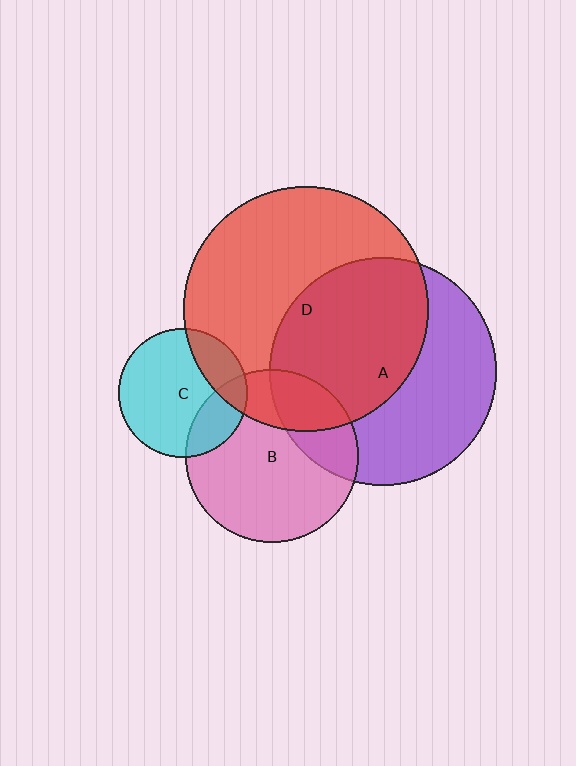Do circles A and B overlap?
Yes.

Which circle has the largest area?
Circle D (red).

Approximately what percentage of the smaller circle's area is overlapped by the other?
Approximately 25%.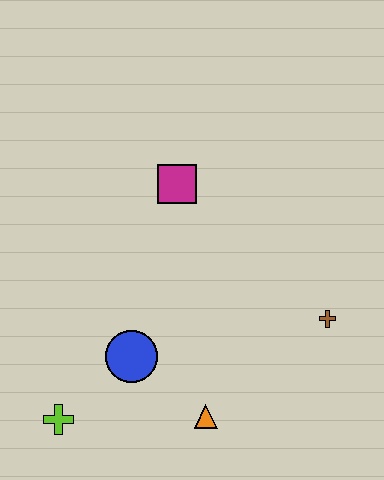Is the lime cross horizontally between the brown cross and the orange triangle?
No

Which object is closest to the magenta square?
The blue circle is closest to the magenta square.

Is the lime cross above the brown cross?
No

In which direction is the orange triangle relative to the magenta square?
The orange triangle is below the magenta square.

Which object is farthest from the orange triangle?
The magenta square is farthest from the orange triangle.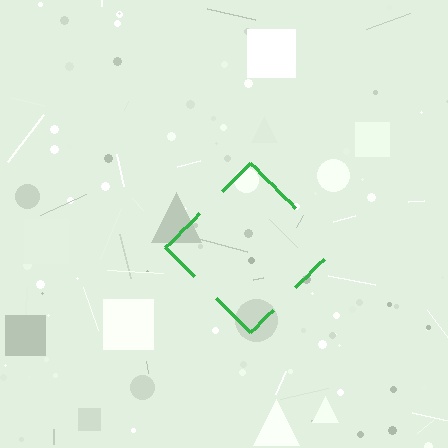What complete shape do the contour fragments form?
The contour fragments form a diamond.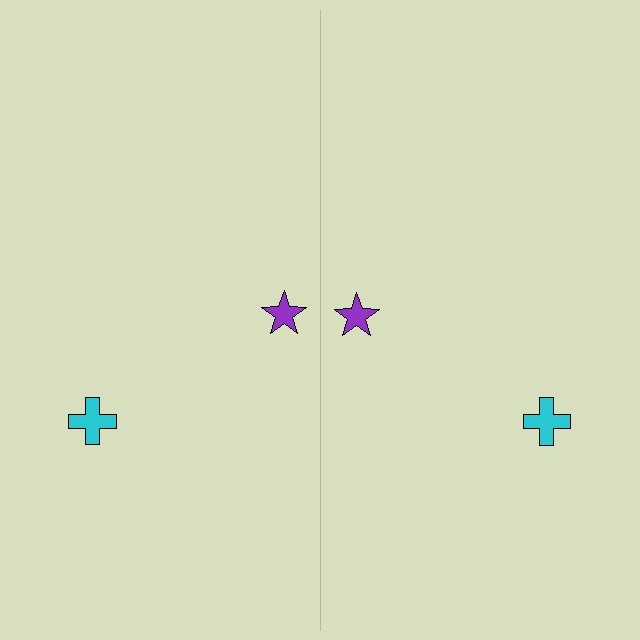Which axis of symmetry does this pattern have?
The pattern has a vertical axis of symmetry running through the center of the image.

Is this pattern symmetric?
Yes, this pattern has bilateral (reflection) symmetry.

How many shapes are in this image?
There are 4 shapes in this image.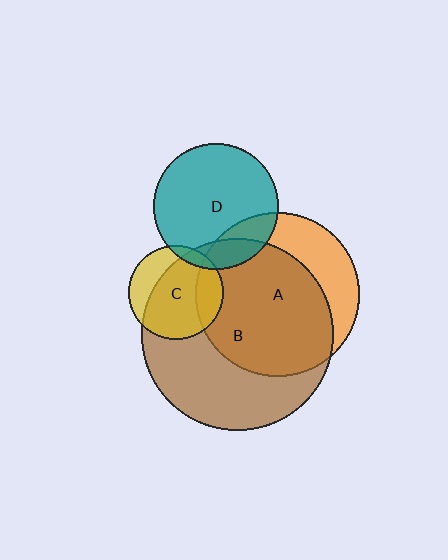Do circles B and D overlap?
Yes.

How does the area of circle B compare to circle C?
Approximately 4.1 times.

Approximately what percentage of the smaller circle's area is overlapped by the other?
Approximately 15%.